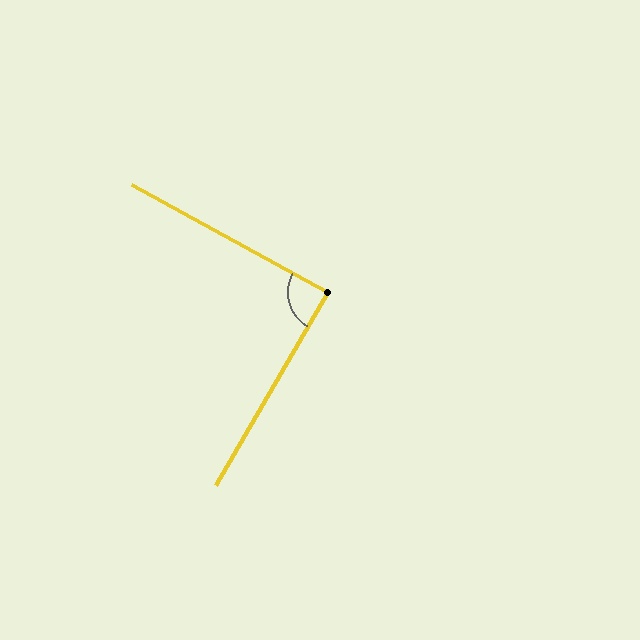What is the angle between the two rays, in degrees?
Approximately 89 degrees.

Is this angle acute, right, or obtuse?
It is approximately a right angle.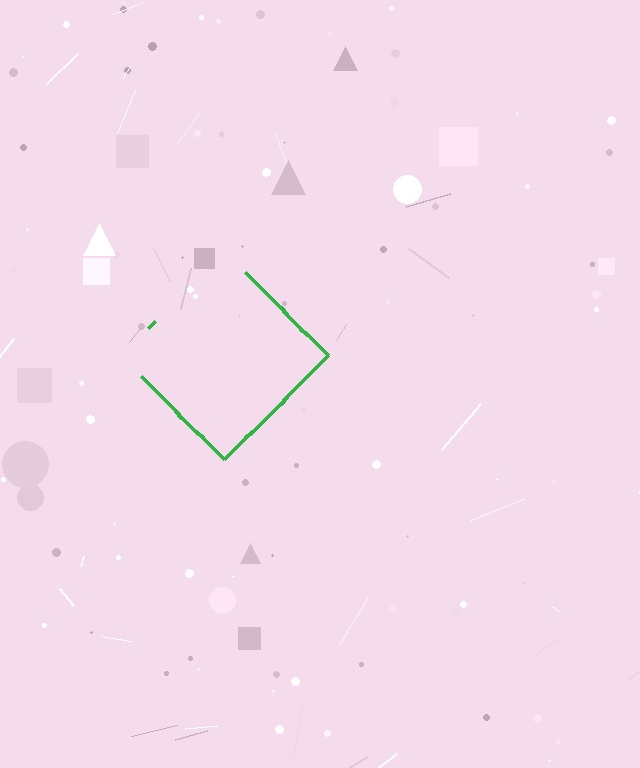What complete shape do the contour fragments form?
The contour fragments form a diamond.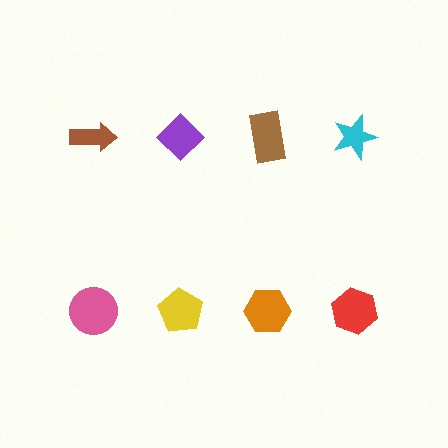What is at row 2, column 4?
A red hexagon.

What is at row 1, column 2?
A purple diamond.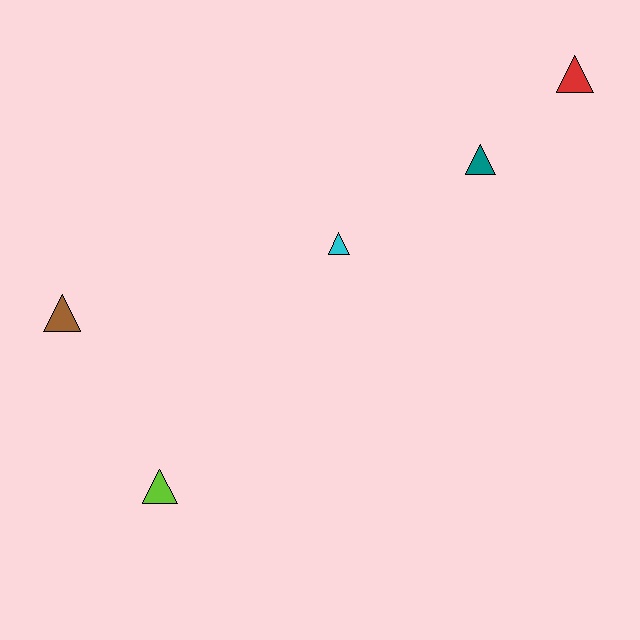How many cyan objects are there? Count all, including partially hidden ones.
There is 1 cyan object.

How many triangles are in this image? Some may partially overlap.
There are 5 triangles.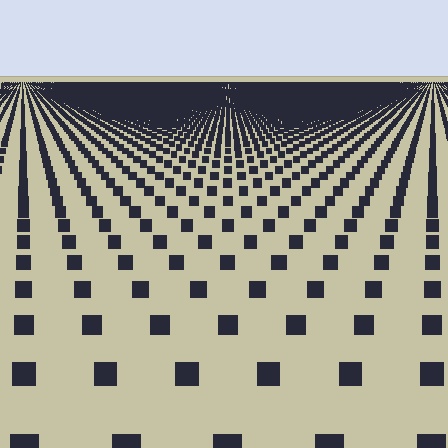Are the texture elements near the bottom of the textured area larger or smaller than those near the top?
Larger. Near the bottom, elements are closer to the viewer and appear at a bigger on-screen size.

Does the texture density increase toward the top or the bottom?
Density increases toward the top.